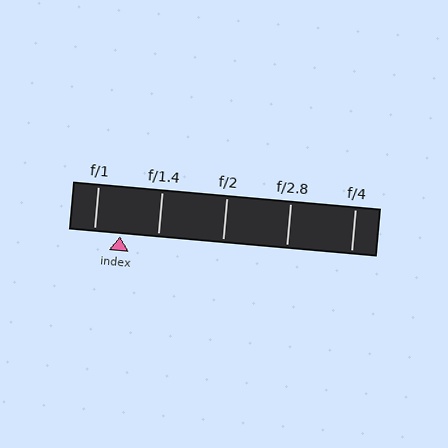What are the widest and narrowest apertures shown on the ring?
The widest aperture shown is f/1 and the narrowest is f/4.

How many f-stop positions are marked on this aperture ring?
There are 5 f-stop positions marked.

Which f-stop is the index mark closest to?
The index mark is closest to f/1.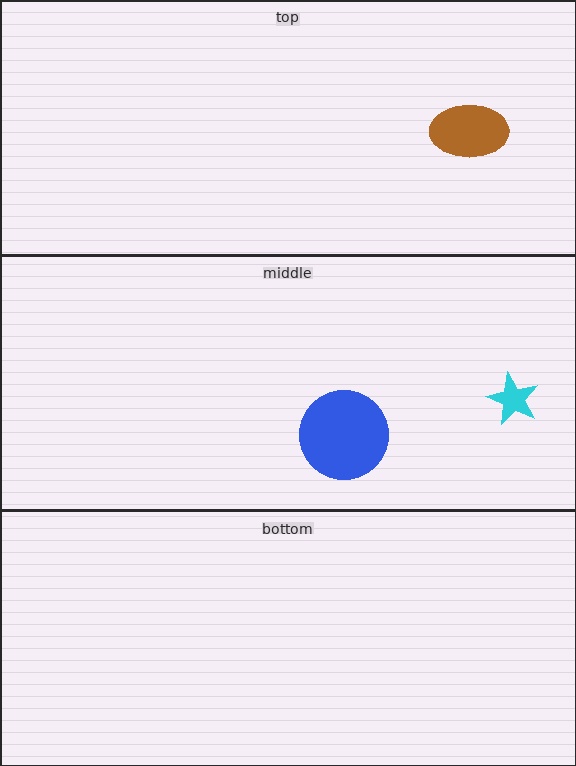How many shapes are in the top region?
1.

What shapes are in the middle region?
The cyan star, the blue circle.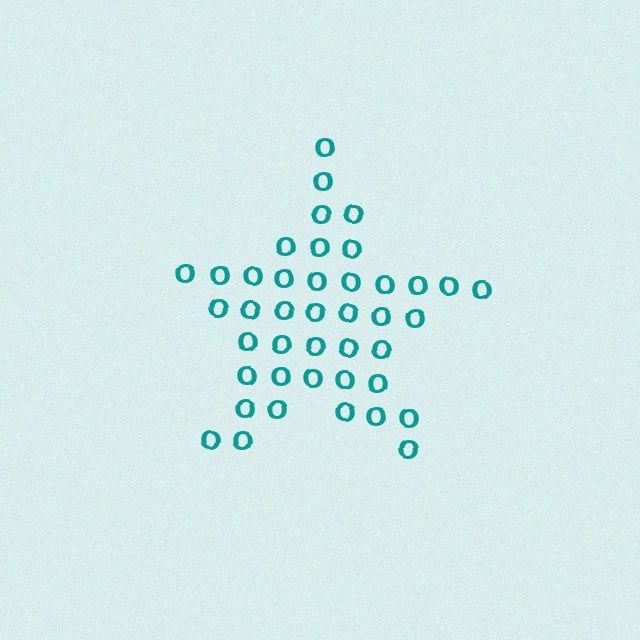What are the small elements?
The small elements are letter O's.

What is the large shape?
The large shape is a star.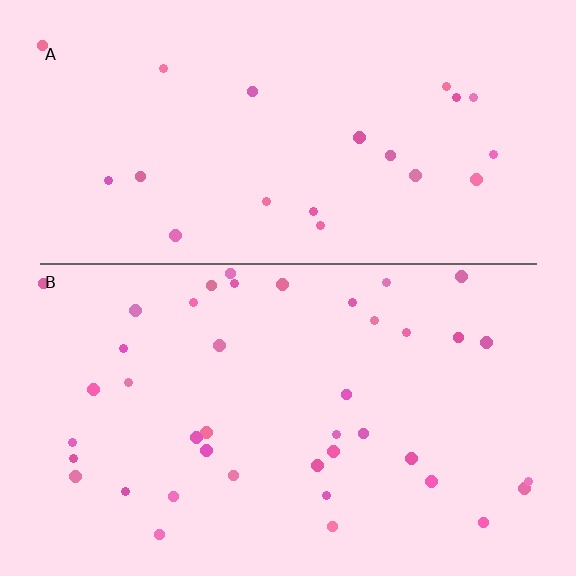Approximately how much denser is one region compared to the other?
Approximately 1.9× — region B over region A.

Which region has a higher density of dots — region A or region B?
B (the bottom).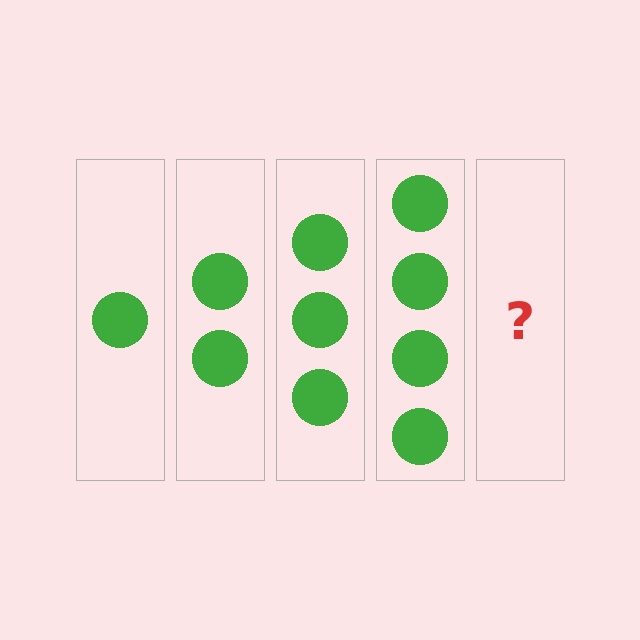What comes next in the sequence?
The next element should be 5 circles.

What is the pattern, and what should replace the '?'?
The pattern is that each step adds one more circle. The '?' should be 5 circles.